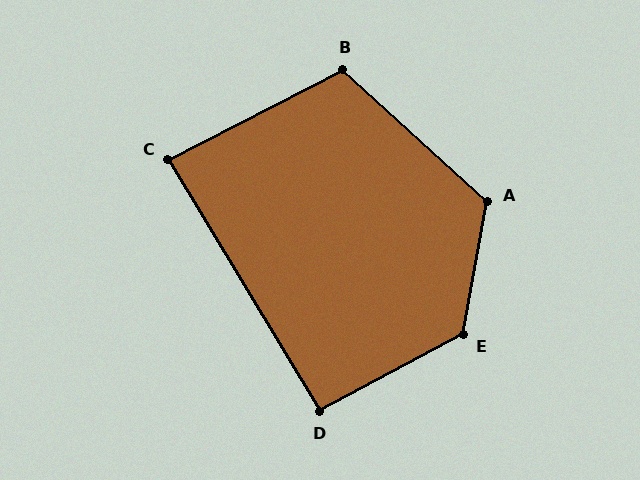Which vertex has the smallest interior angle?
C, at approximately 86 degrees.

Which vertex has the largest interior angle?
E, at approximately 128 degrees.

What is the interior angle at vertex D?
Approximately 93 degrees (approximately right).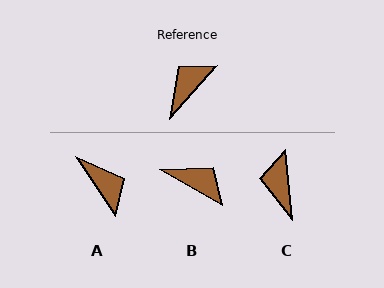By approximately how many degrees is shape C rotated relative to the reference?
Approximately 48 degrees counter-clockwise.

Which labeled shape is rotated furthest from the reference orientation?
A, about 104 degrees away.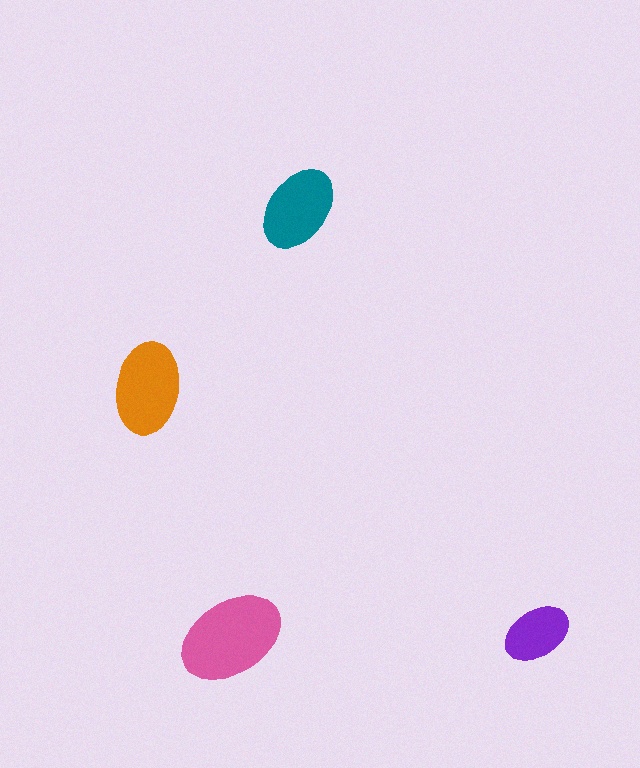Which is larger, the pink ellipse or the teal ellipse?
The pink one.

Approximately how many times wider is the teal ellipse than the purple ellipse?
About 1.5 times wider.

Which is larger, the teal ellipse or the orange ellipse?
The orange one.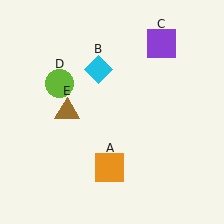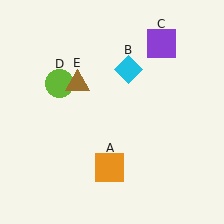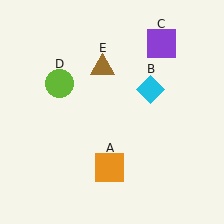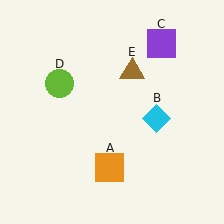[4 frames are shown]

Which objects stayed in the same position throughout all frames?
Orange square (object A) and purple square (object C) and lime circle (object D) remained stationary.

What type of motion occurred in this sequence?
The cyan diamond (object B), brown triangle (object E) rotated clockwise around the center of the scene.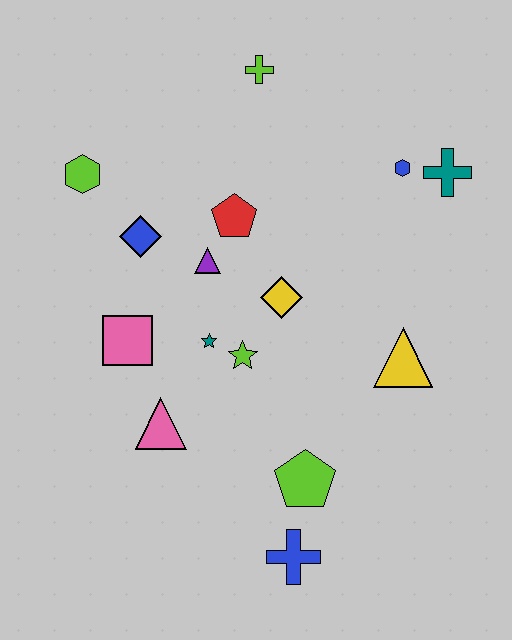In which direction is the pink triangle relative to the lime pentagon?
The pink triangle is to the left of the lime pentagon.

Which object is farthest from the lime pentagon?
The lime cross is farthest from the lime pentagon.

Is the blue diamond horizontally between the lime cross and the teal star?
No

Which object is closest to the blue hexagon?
The teal cross is closest to the blue hexagon.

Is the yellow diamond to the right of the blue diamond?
Yes